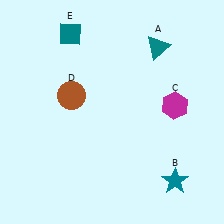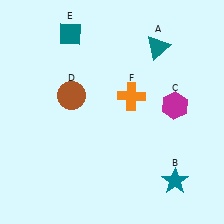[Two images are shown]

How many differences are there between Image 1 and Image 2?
There is 1 difference between the two images.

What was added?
An orange cross (F) was added in Image 2.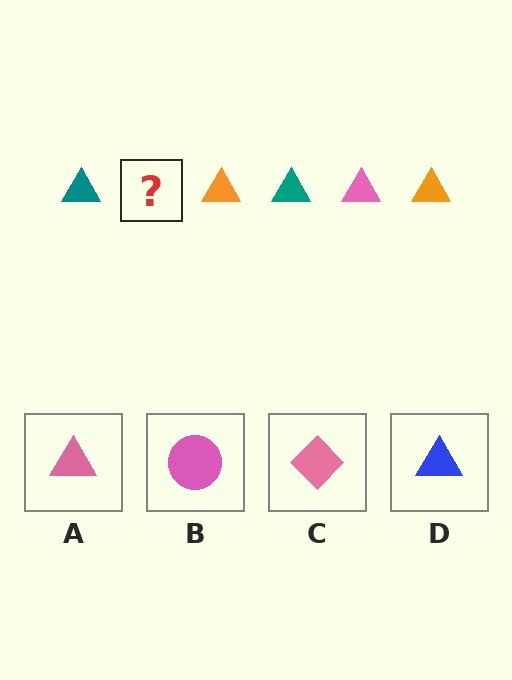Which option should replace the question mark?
Option A.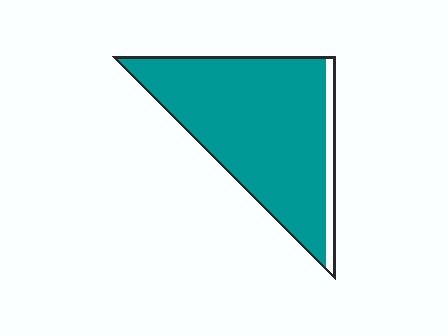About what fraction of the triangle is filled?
About nine tenths (9/10).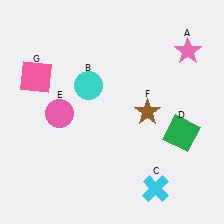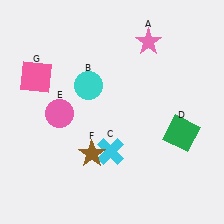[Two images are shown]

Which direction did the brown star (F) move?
The brown star (F) moved left.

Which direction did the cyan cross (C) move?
The cyan cross (C) moved left.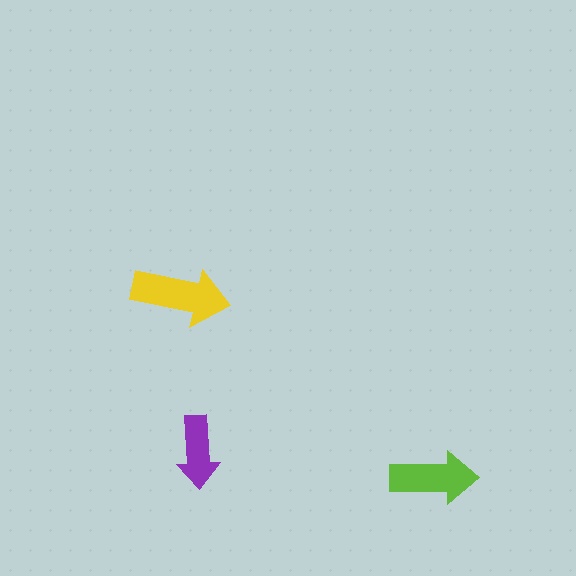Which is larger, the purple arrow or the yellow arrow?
The yellow one.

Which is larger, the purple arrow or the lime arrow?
The lime one.